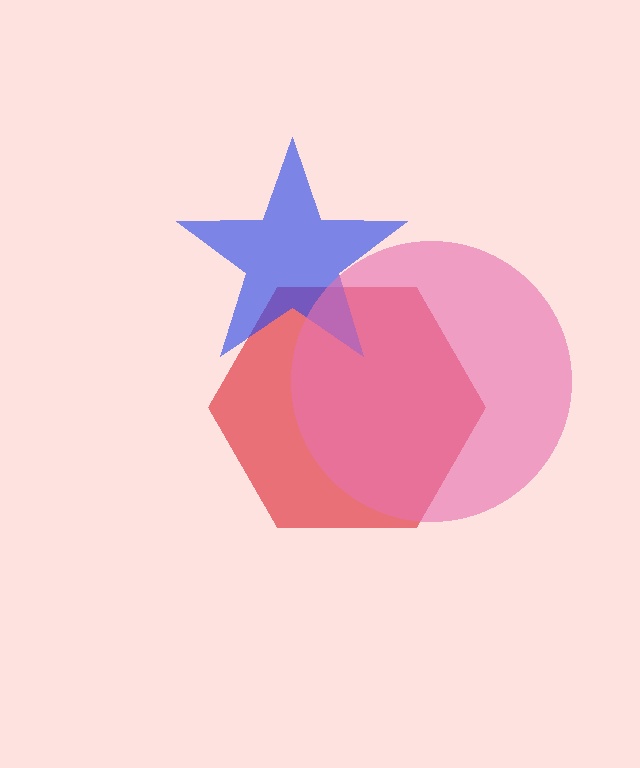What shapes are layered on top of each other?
The layered shapes are: a red hexagon, a blue star, a pink circle.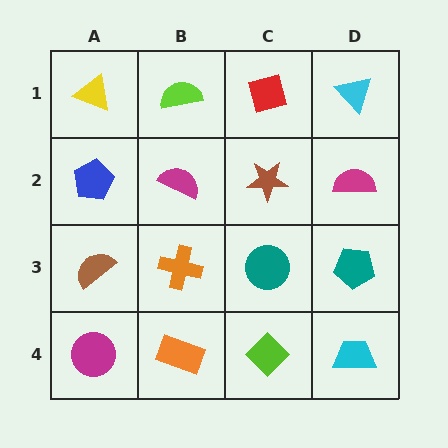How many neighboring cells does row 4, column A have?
2.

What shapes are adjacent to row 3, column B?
A magenta semicircle (row 2, column B), an orange rectangle (row 4, column B), a brown semicircle (row 3, column A), a teal circle (row 3, column C).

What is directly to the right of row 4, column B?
A lime diamond.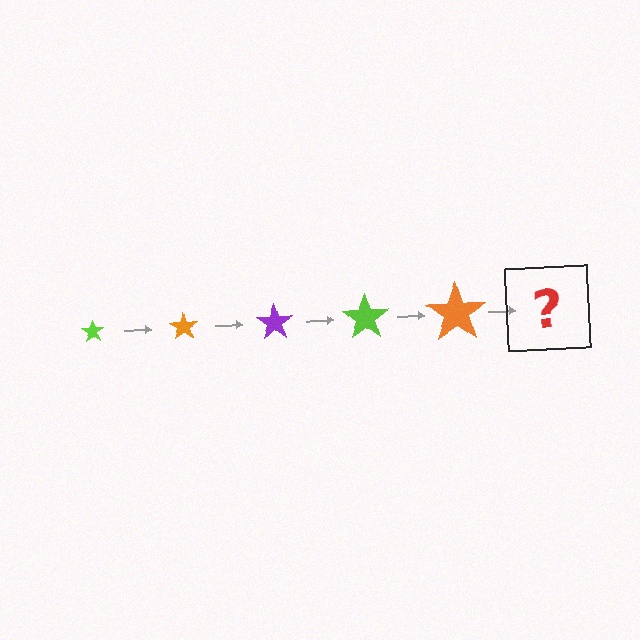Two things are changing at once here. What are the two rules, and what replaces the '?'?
The two rules are that the star grows larger each step and the color cycles through lime, orange, and purple. The '?' should be a purple star, larger than the previous one.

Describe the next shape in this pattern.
It should be a purple star, larger than the previous one.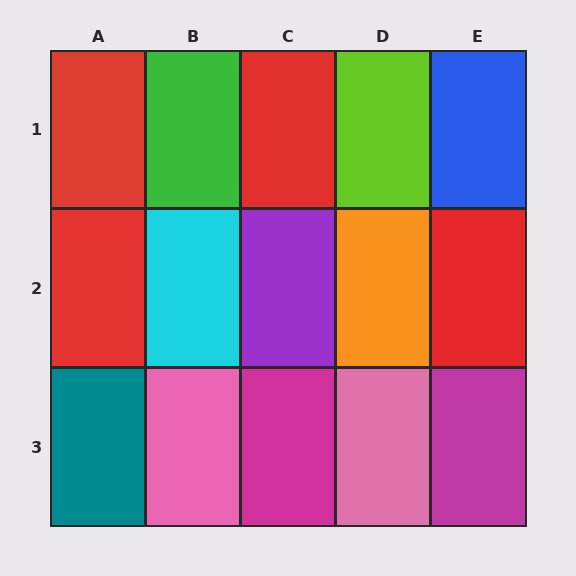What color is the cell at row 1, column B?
Green.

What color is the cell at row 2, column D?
Orange.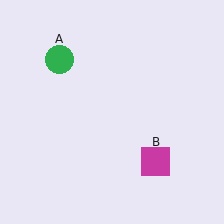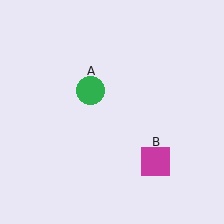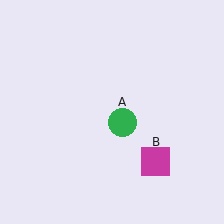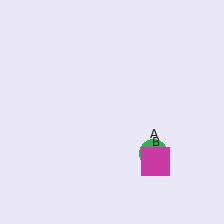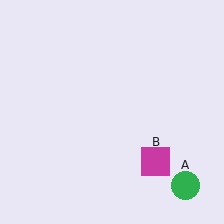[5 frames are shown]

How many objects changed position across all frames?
1 object changed position: green circle (object A).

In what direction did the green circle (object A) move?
The green circle (object A) moved down and to the right.